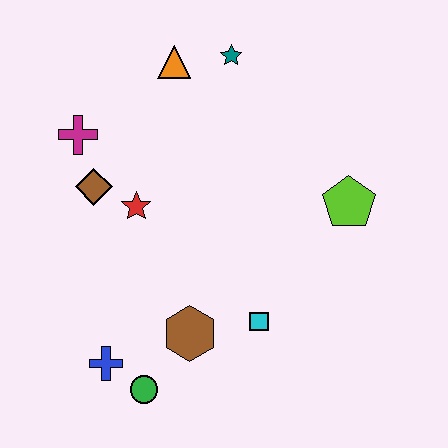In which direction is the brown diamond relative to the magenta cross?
The brown diamond is below the magenta cross.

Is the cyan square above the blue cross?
Yes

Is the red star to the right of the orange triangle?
No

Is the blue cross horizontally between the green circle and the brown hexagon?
No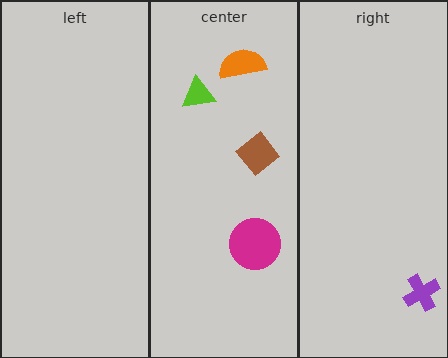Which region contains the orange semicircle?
The center region.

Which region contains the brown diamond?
The center region.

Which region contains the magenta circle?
The center region.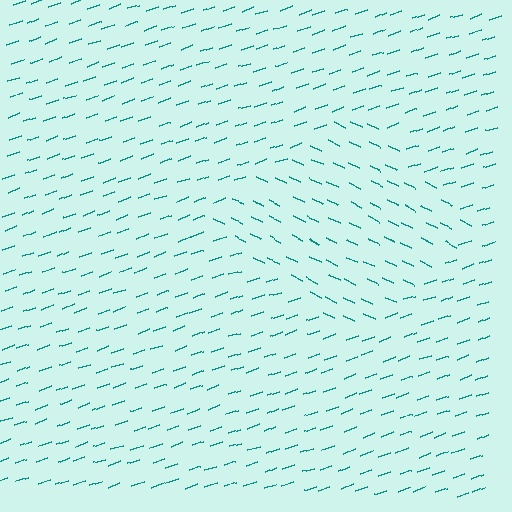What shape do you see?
I see a diamond.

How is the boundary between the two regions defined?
The boundary is defined purely by a change in line orientation (approximately 45 degrees difference). All lines are the same color and thickness.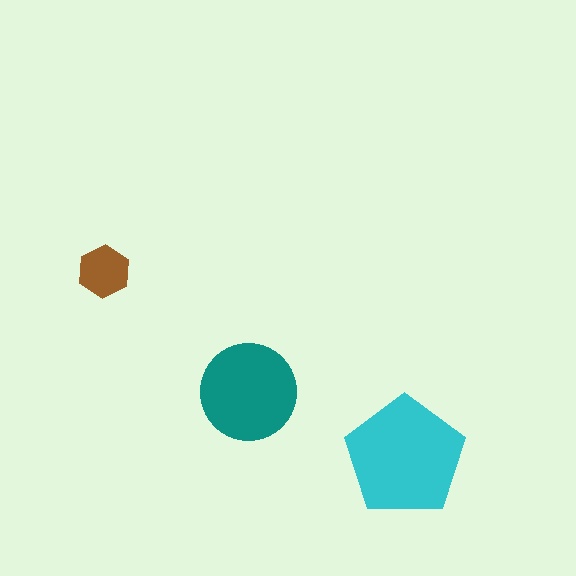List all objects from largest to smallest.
The cyan pentagon, the teal circle, the brown hexagon.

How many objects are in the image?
There are 3 objects in the image.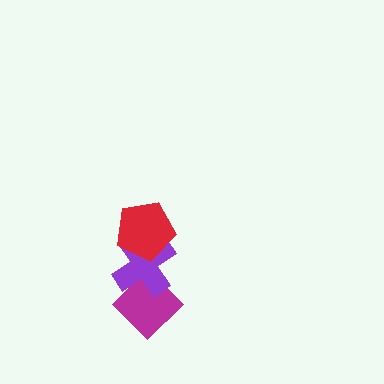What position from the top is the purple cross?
The purple cross is 2nd from the top.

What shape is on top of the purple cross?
The red pentagon is on top of the purple cross.